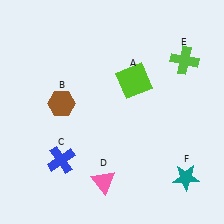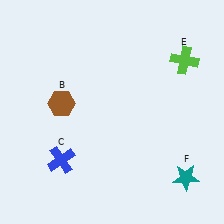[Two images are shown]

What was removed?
The pink triangle (D), the lime square (A) were removed in Image 2.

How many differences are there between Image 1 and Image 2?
There are 2 differences between the two images.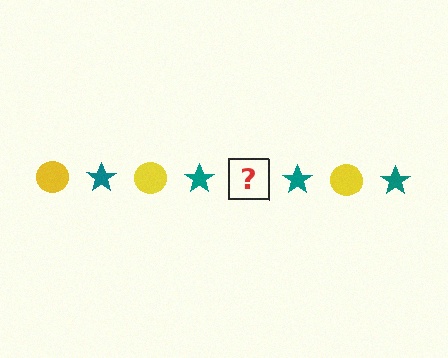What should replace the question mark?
The question mark should be replaced with a yellow circle.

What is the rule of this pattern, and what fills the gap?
The rule is that the pattern alternates between yellow circle and teal star. The gap should be filled with a yellow circle.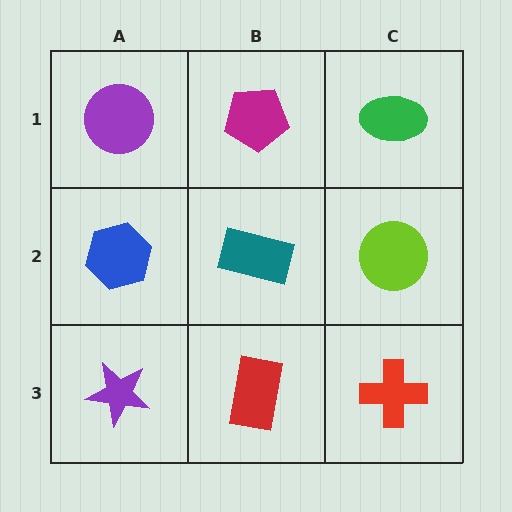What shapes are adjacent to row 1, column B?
A teal rectangle (row 2, column B), a purple circle (row 1, column A), a green ellipse (row 1, column C).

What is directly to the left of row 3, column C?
A red rectangle.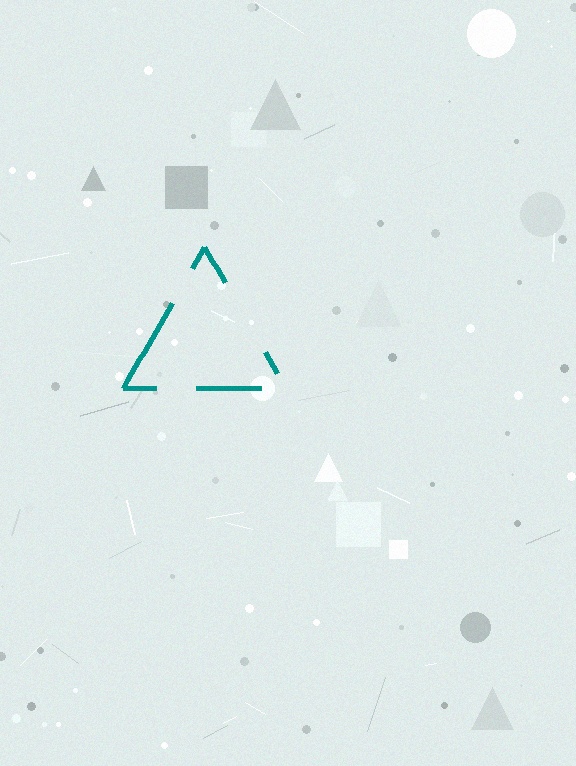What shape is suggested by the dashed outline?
The dashed outline suggests a triangle.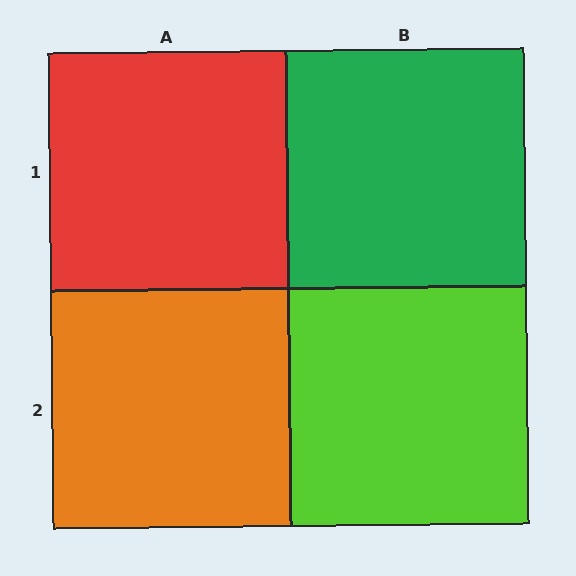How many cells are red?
1 cell is red.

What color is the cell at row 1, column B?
Green.